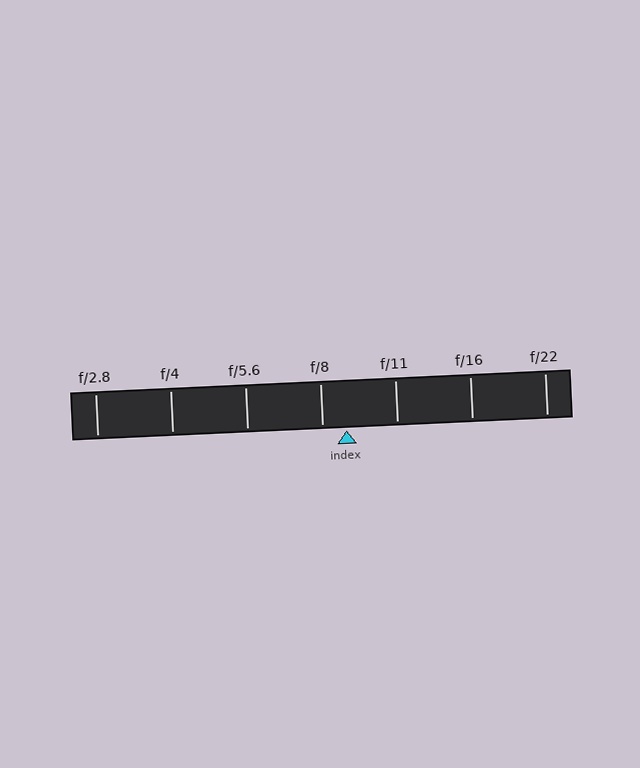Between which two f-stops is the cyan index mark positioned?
The index mark is between f/8 and f/11.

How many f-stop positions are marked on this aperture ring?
There are 7 f-stop positions marked.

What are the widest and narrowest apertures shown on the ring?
The widest aperture shown is f/2.8 and the narrowest is f/22.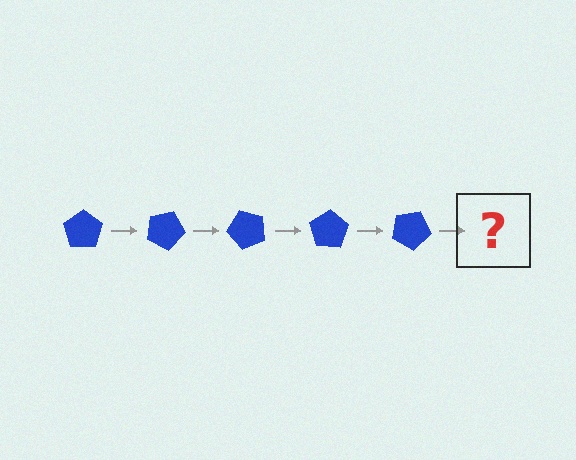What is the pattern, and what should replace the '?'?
The pattern is that the pentagon rotates 25 degrees each step. The '?' should be a blue pentagon rotated 125 degrees.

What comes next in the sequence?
The next element should be a blue pentagon rotated 125 degrees.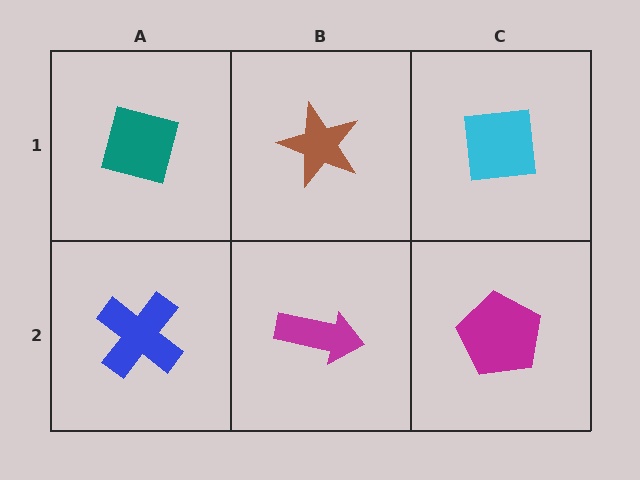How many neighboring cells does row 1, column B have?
3.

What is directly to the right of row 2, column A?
A magenta arrow.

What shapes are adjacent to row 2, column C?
A cyan square (row 1, column C), a magenta arrow (row 2, column B).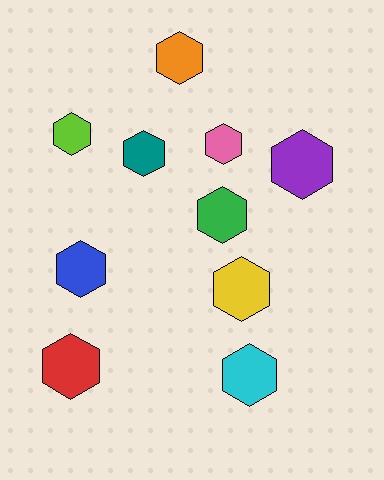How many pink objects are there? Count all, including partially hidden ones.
There is 1 pink object.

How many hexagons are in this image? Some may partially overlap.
There are 10 hexagons.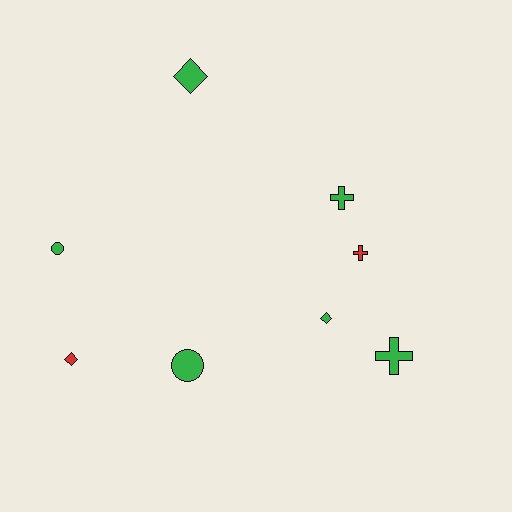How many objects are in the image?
There are 8 objects.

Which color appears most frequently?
Green, with 6 objects.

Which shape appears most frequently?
Diamond, with 3 objects.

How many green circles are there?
There are 2 green circles.